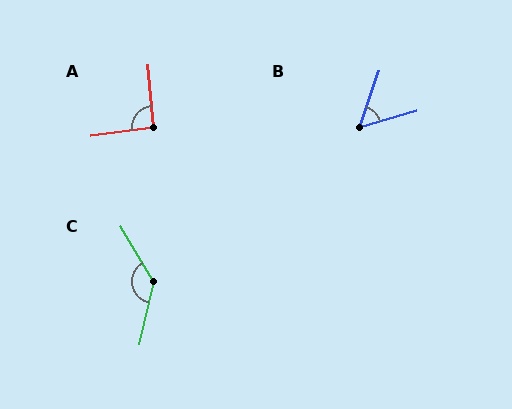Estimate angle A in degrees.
Approximately 92 degrees.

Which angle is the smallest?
B, at approximately 55 degrees.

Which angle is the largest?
C, at approximately 137 degrees.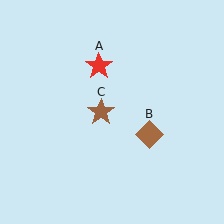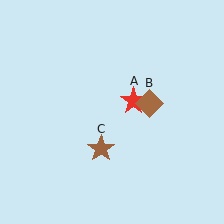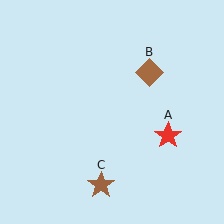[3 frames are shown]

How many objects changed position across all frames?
3 objects changed position: red star (object A), brown diamond (object B), brown star (object C).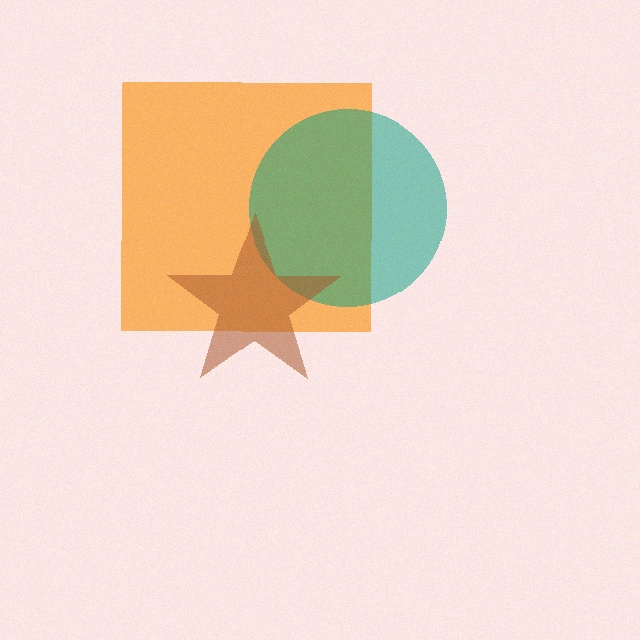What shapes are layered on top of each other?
The layered shapes are: an orange square, a teal circle, a brown star.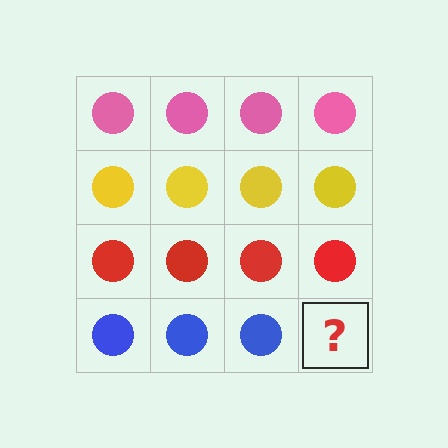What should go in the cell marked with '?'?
The missing cell should contain a blue circle.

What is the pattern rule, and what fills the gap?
The rule is that each row has a consistent color. The gap should be filled with a blue circle.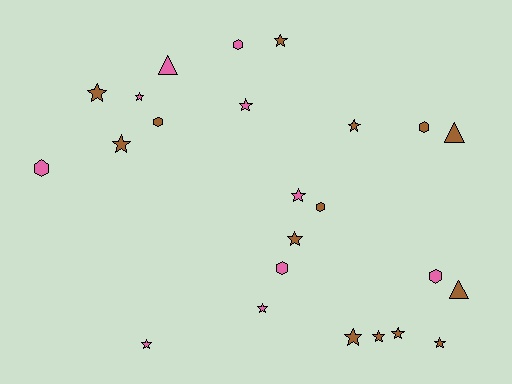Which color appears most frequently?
Brown, with 14 objects.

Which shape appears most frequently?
Star, with 14 objects.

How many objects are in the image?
There are 24 objects.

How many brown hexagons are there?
There are 3 brown hexagons.